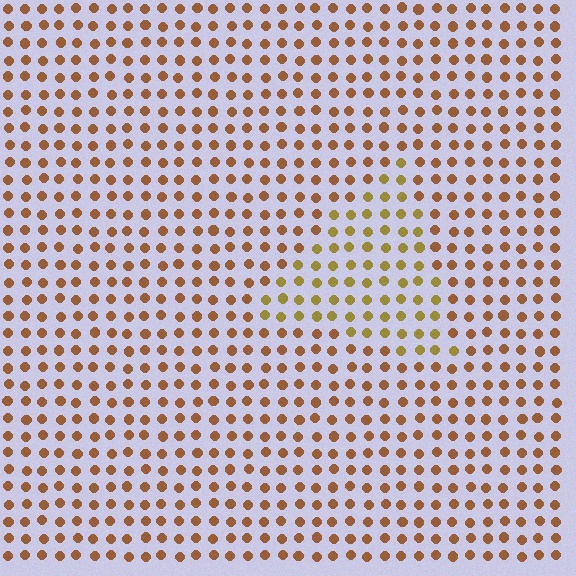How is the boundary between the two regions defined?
The boundary is defined purely by a slight shift in hue (about 30 degrees). Spacing, size, and orientation are identical on both sides.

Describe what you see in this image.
The image is filled with small brown elements in a uniform arrangement. A triangle-shaped region is visible where the elements are tinted to a slightly different hue, forming a subtle color boundary.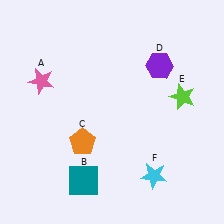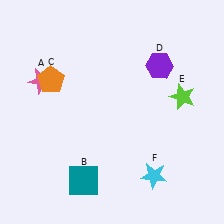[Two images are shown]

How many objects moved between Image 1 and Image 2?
1 object moved between the two images.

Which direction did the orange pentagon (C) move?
The orange pentagon (C) moved up.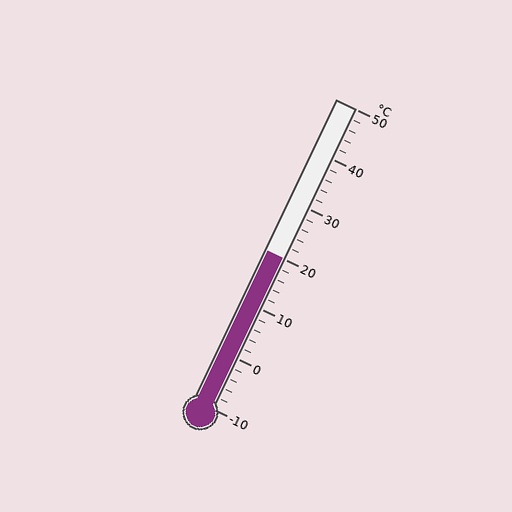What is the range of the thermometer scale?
The thermometer scale ranges from -10°C to 50°C.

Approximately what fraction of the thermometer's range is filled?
The thermometer is filled to approximately 50% of its range.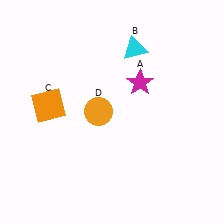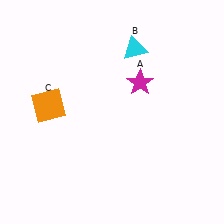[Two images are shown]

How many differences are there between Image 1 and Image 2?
There is 1 difference between the two images.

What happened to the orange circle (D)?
The orange circle (D) was removed in Image 2. It was in the top-left area of Image 1.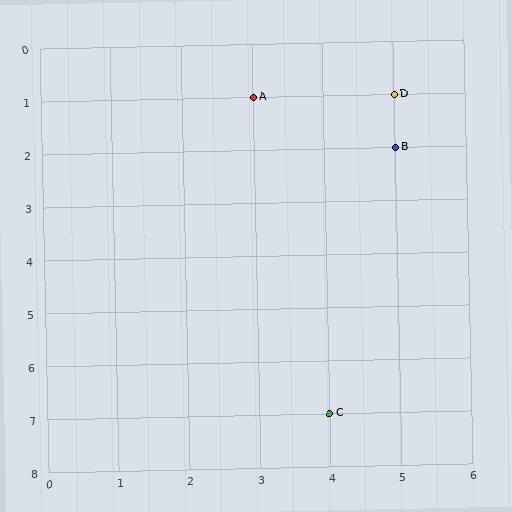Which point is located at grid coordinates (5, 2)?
Point B is at (5, 2).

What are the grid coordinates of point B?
Point B is at grid coordinates (5, 2).